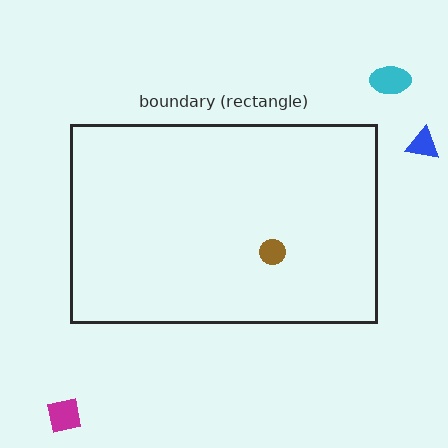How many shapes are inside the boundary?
1 inside, 3 outside.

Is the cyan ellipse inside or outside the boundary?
Outside.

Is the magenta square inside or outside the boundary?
Outside.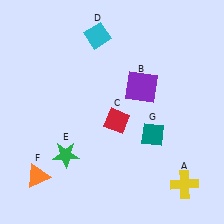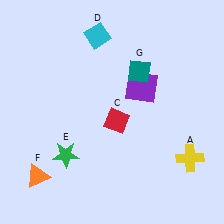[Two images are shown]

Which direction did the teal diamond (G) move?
The teal diamond (G) moved up.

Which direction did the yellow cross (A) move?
The yellow cross (A) moved up.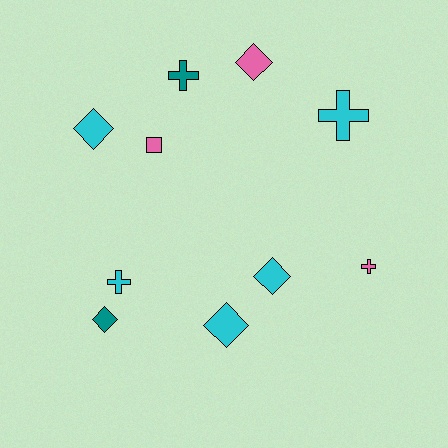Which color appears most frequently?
Cyan, with 5 objects.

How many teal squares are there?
There are no teal squares.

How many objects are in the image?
There are 10 objects.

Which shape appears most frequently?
Diamond, with 5 objects.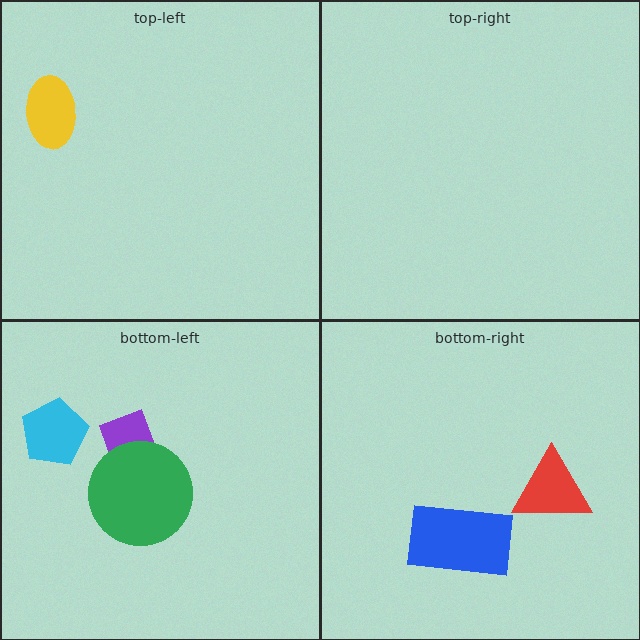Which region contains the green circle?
The bottom-left region.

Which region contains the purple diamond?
The bottom-left region.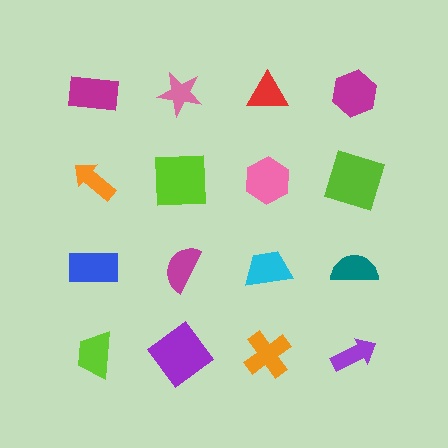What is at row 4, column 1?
A lime trapezoid.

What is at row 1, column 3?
A red triangle.